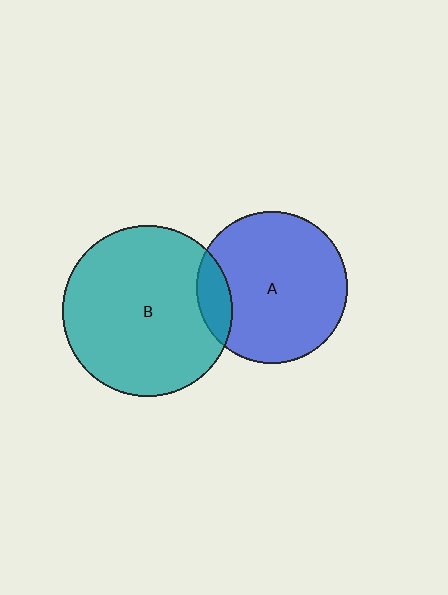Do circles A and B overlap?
Yes.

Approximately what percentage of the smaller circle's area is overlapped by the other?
Approximately 15%.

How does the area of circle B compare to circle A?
Approximately 1.3 times.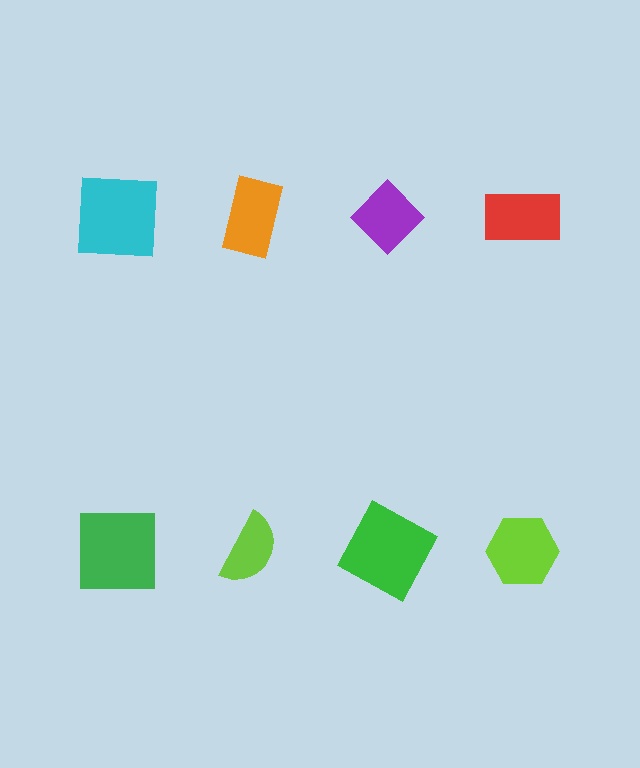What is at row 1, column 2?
An orange rectangle.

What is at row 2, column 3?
A green square.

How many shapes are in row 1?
4 shapes.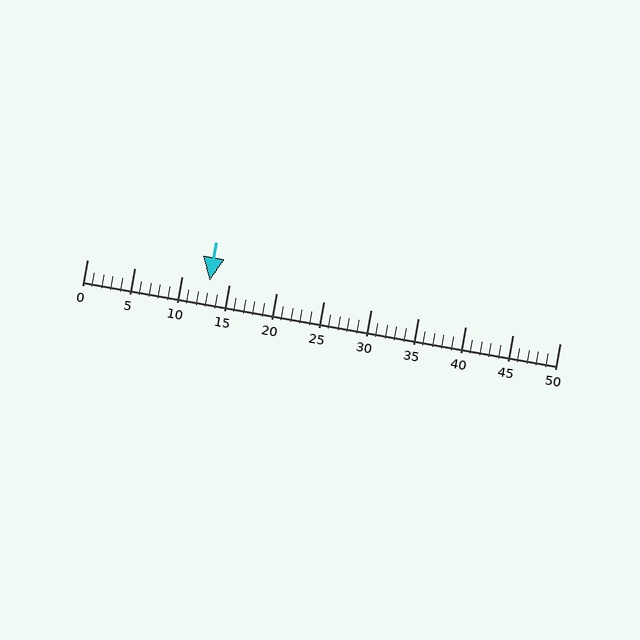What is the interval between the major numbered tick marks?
The major tick marks are spaced 5 units apart.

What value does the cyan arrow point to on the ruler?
The cyan arrow points to approximately 13.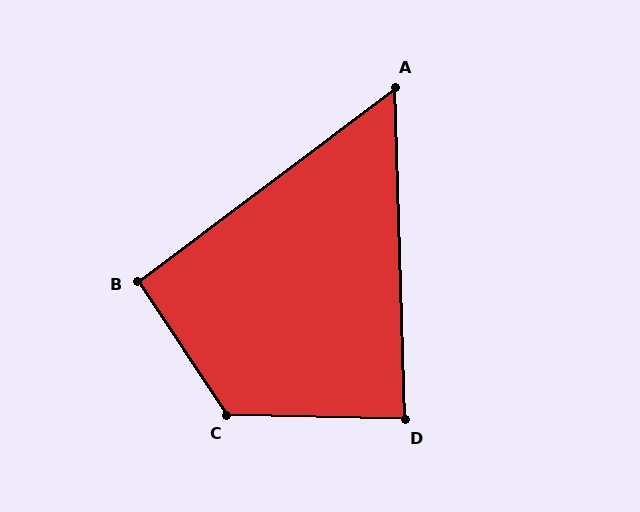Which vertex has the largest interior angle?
C, at approximately 125 degrees.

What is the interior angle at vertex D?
Approximately 87 degrees (approximately right).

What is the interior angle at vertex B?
Approximately 93 degrees (approximately right).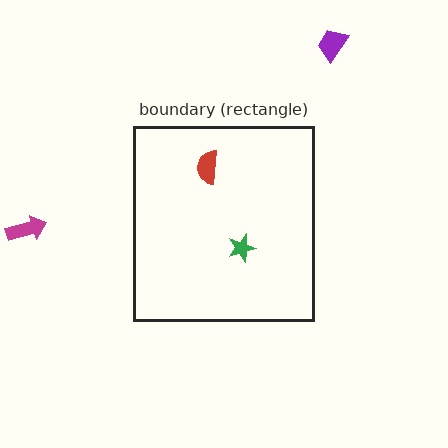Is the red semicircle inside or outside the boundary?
Inside.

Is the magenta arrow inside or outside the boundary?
Outside.